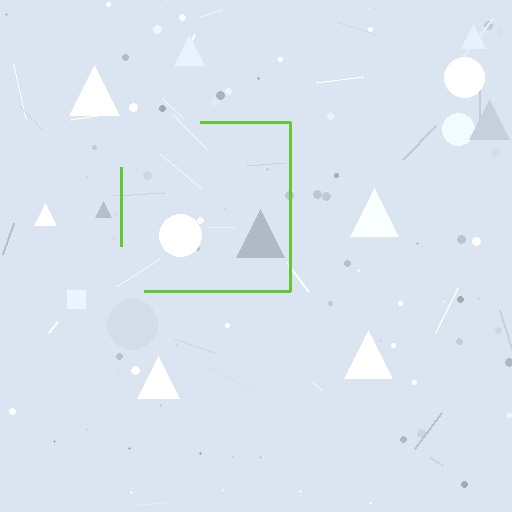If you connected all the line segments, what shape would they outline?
They would outline a square.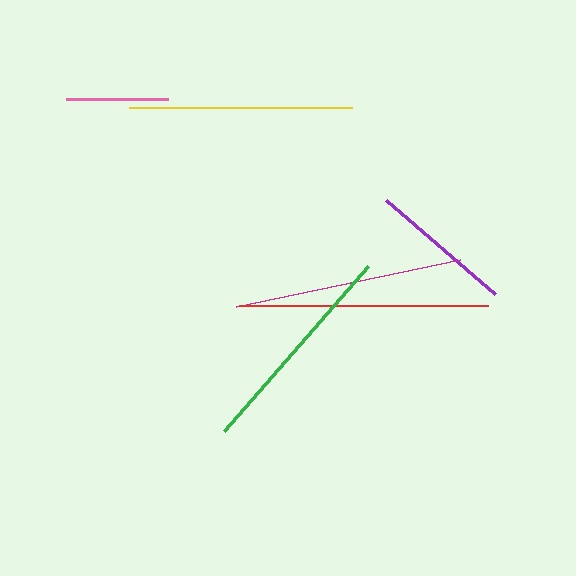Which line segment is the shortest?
The pink line is the shortest at approximately 101 pixels.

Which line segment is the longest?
The red line is the longest at approximately 249 pixels.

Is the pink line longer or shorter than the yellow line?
The yellow line is longer than the pink line.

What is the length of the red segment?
The red segment is approximately 249 pixels long.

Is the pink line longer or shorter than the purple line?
The purple line is longer than the pink line.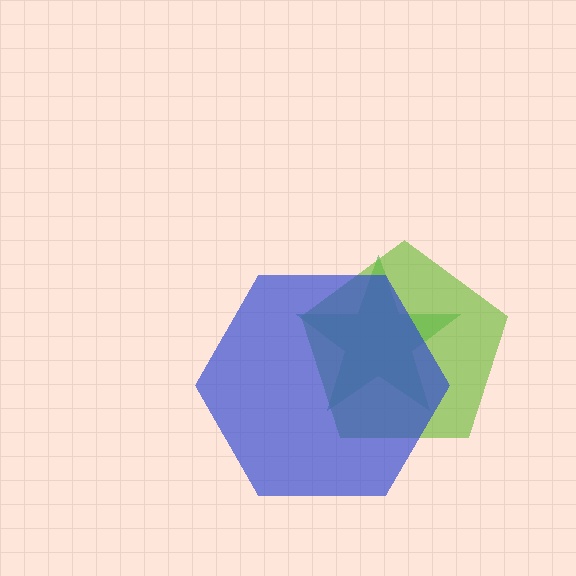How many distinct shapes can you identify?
There are 3 distinct shapes: a green star, a lime pentagon, a blue hexagon.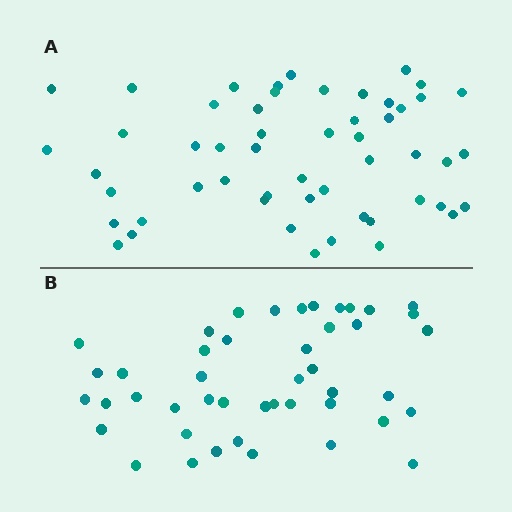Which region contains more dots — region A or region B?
Region A (the top region) has more dots.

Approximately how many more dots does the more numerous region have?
Region A has roughly 8 or so more dots than region B.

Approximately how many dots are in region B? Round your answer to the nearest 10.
About 40 dots. (The exact count is 45, which rounds to 40.)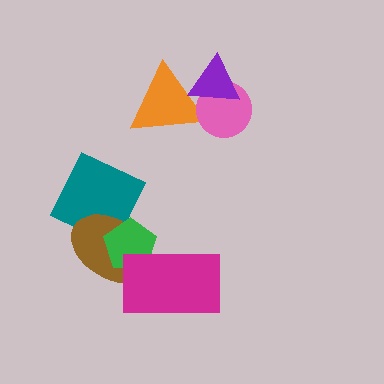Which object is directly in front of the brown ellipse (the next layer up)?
The green pentagon is directly in front of the brown ellipse.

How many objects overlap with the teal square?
2 objects overlap with the teal square.